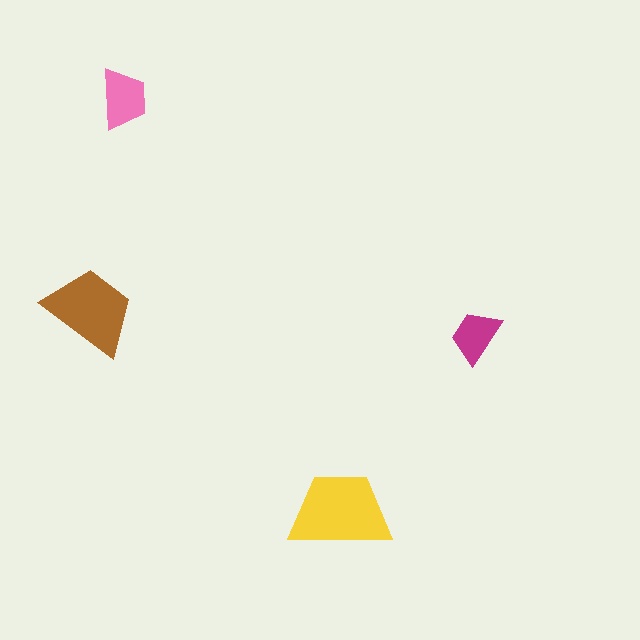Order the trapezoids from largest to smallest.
the yellow one, the brown one, the pink one, the magenta one.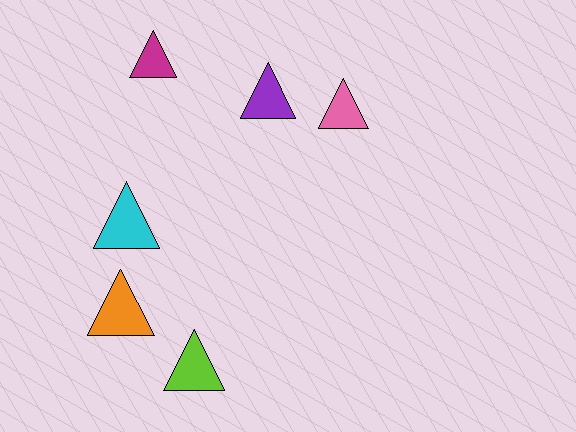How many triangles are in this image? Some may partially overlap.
There are 6 triangles.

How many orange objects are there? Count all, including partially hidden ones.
There is 1 orange object.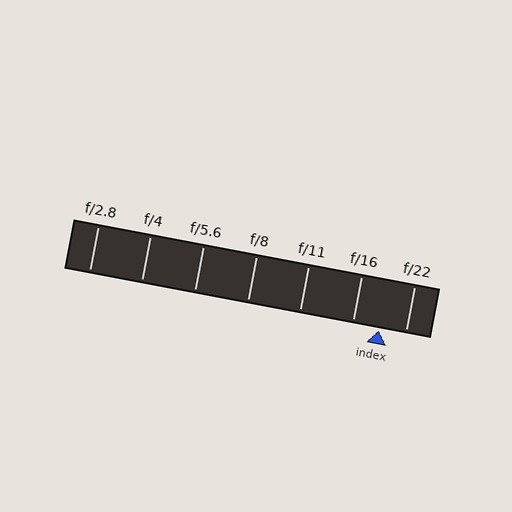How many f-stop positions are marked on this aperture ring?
There are 7 f-stop positions marked.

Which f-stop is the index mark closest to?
The index mark is closest to f/22.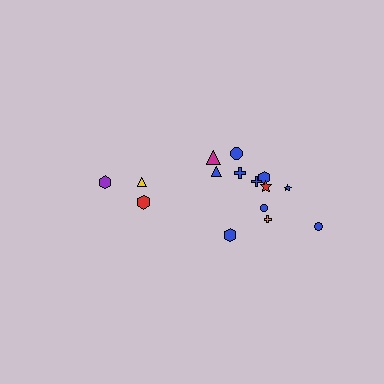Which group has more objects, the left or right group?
The right group.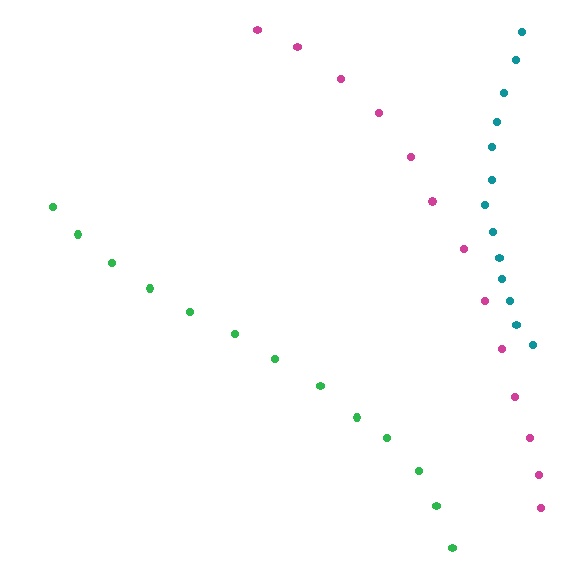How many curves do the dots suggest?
There are 3 distinct paths.